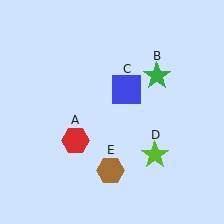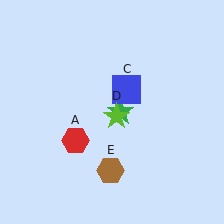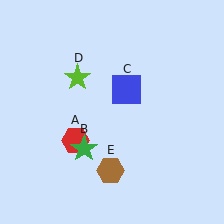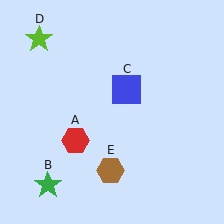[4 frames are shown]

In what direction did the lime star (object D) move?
The lime star (object D) moved up and to the left.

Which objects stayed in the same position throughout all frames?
Red hexagon (object A) and blue square (object C) and brown hexagon (object E) remained stationary.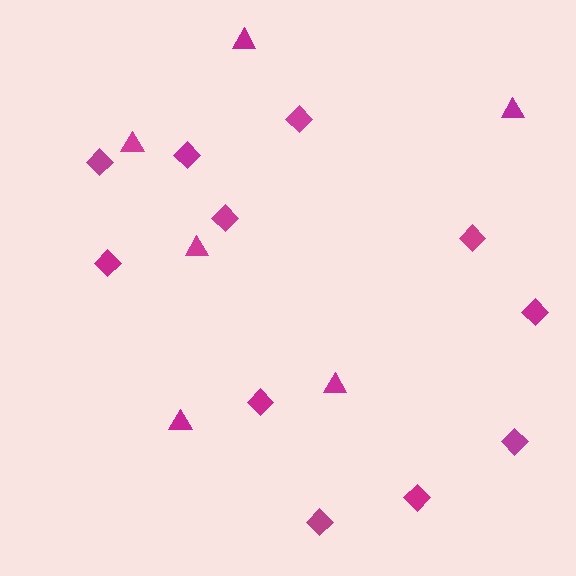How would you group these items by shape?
There are 2 groups: one group of diamonds (11) and one group of triangles (6).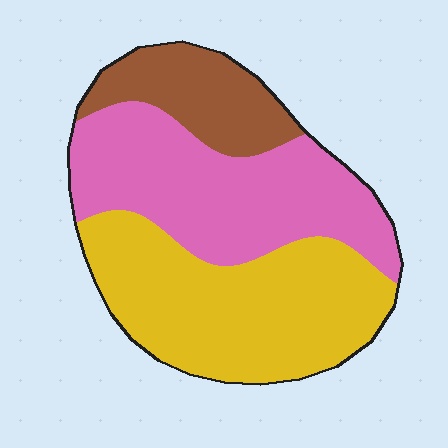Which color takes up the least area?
Brown, at roughly 15%.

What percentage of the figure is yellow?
Yellow takes up between a third and a half of the figure.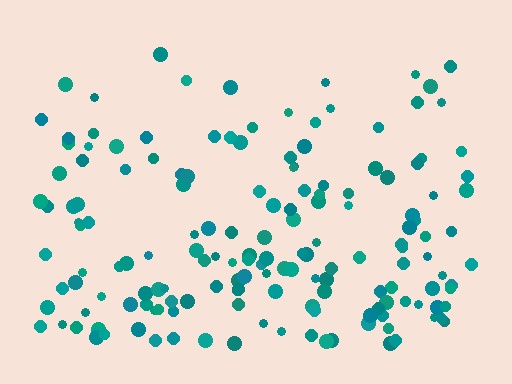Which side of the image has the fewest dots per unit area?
The top.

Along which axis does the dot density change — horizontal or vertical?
Vertical.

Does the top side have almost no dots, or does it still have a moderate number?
Still a moderate number, just noticeably fewer than the bottom.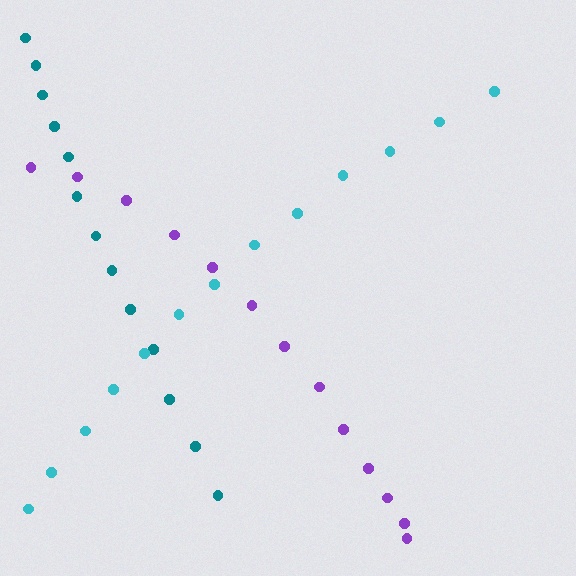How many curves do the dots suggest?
There are 3 distinct paths.